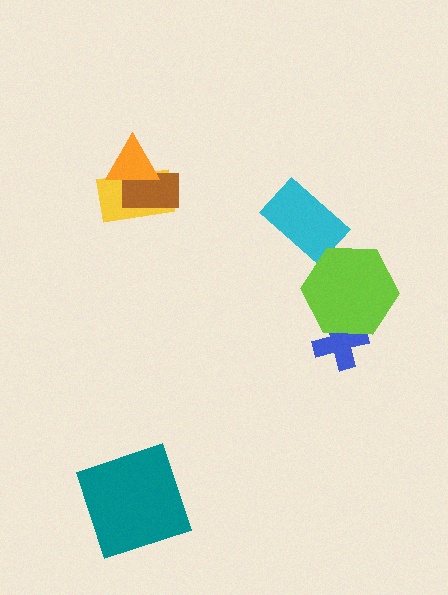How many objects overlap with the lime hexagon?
1 object overlaps with the lime hexagon.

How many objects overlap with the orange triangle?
2 objects overlap with the orange triangle.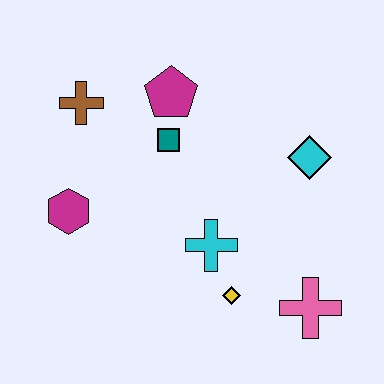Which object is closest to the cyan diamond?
The cyan cross is closest to the cyan diamond.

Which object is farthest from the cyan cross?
The brown cross is farthest from the cyan cross.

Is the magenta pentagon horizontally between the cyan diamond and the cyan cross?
No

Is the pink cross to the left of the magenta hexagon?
No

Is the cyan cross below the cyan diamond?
Yes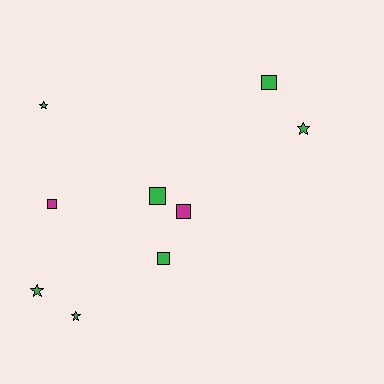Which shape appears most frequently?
Square, with 5 objects.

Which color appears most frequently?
Green, with 7 objects.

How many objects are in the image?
There are 9 objects.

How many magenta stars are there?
There are no magenta stars.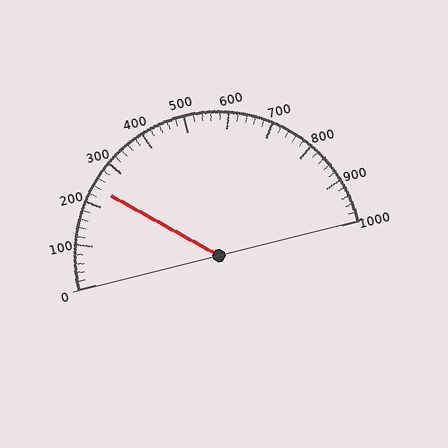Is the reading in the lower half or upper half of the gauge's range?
The reading is in the lower half of the range (0 to 1000).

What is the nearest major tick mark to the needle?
The nearest major tick mark is 200.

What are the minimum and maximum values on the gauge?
The gauge ranges from 0 to 1000.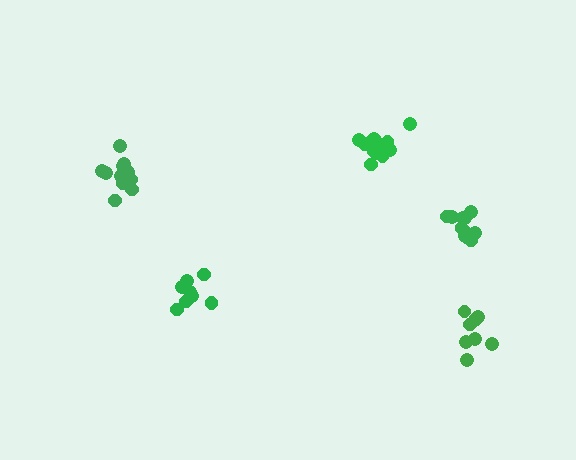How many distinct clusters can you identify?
There are 5 distinct clusters.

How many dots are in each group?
Group 1: 9 dots, Group 2: 13 dots, Group 3: 13 dots, Group 4: 8 dots, Group 5: 11 dots (54 total).